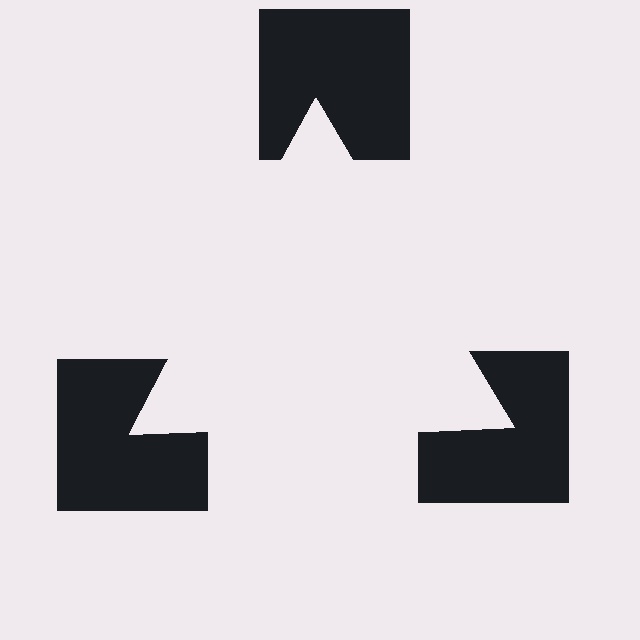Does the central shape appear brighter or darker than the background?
It typically appears slightly brighter than the background, even though no actual brightness change is drawn.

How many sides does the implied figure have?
3 sides.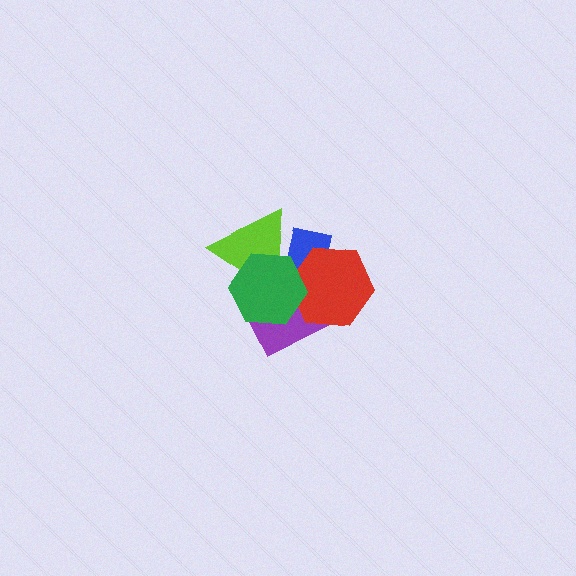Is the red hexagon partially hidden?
Yes, it is partially covered by another shape.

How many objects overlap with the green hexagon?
4 objects overlap with the green hexagon.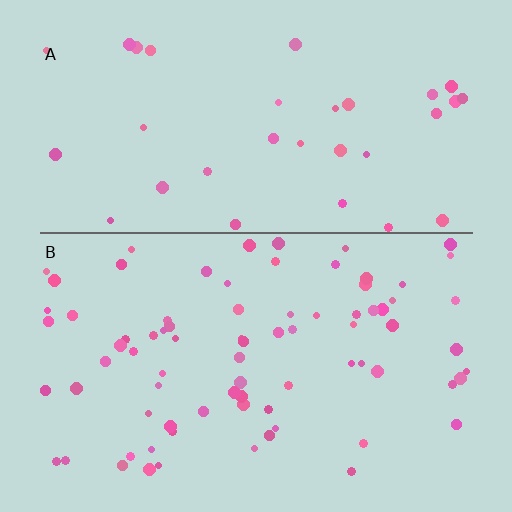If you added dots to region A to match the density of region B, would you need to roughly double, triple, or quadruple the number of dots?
Approximately double.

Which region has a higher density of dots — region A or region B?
B (the bottom).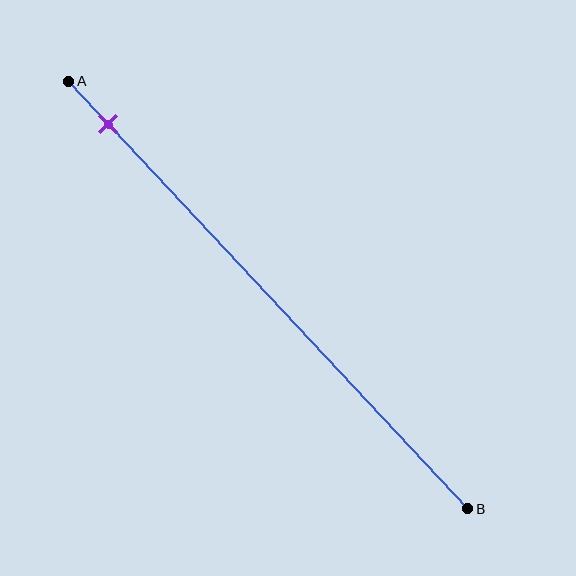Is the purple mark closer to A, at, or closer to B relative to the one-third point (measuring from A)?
The purple mark is closer to point A than the one-third point of segment AB.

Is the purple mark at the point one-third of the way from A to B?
No, the mark is at about 10% from A, not at the 33% one-third point.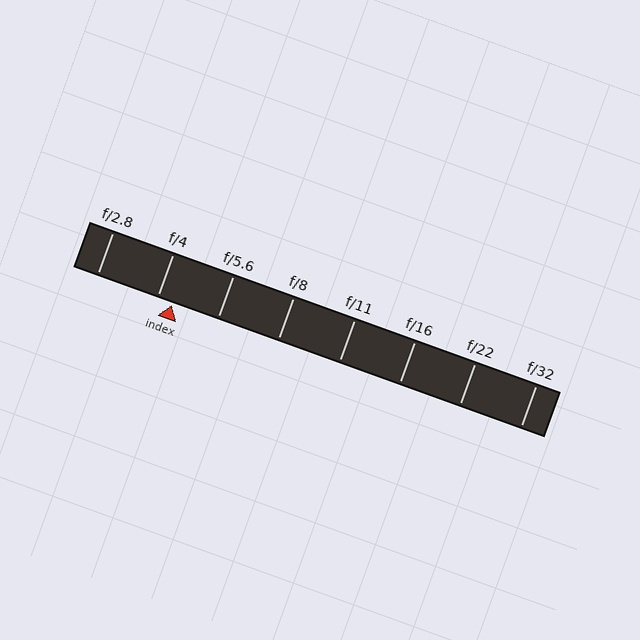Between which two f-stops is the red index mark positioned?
The index mark is between f/4 and f/5.6.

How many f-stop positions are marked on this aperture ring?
There are 8 f-stop positions marked.